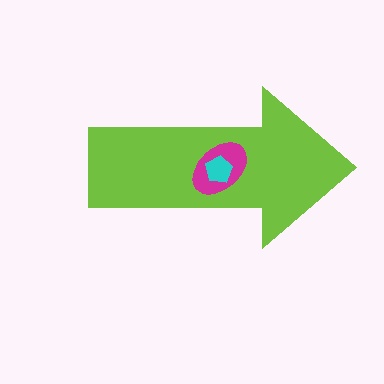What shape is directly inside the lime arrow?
The magenta ellipse.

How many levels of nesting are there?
3.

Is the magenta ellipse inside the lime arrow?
Yes.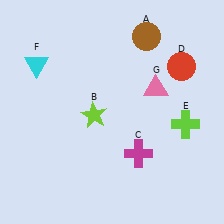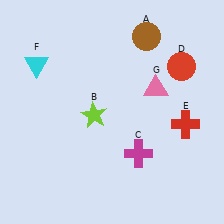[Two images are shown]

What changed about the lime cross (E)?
In Image 1, E is lime. In Image 2, it changed to red.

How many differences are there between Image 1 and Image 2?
There is 1 difference between the two images.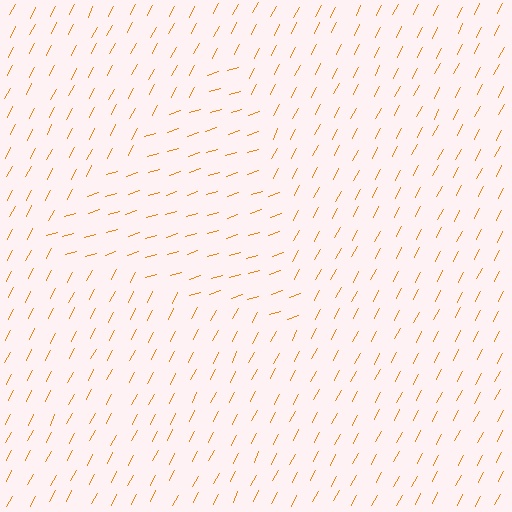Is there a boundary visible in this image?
Yes, there is a texture boundary formed by a change in line orientation.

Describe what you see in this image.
The image is filled with small orange line segments. A triangle region in the image has lines oriented differently from the surrounding lines, creating a visible texture boundary.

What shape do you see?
I see a triangle.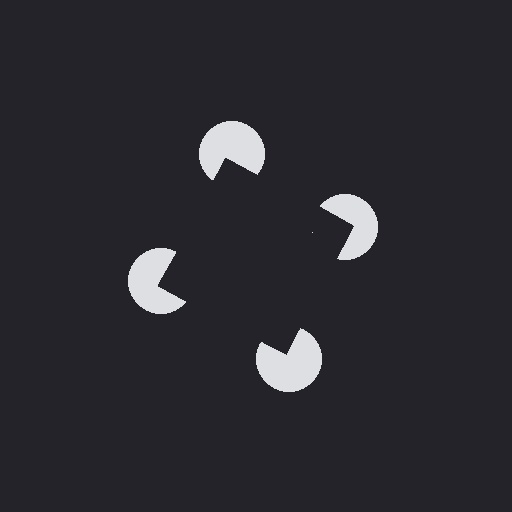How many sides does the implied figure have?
4 sides.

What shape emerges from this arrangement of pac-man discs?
An illusory square — its edges are inferred from the aligned wedge cuts in the pac-man discs, not physically drawn.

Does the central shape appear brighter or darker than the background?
It typically appears slightly darker than the background, even though no actual brightness change is drawn.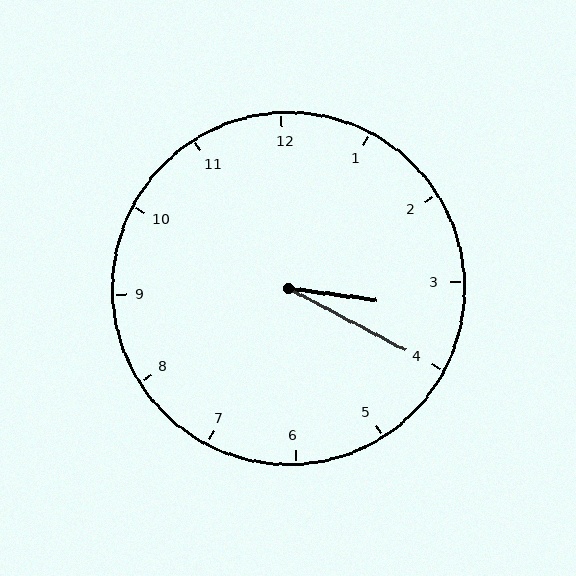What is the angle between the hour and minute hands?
Approximately 20 degrees.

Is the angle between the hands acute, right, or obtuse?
It is acute.